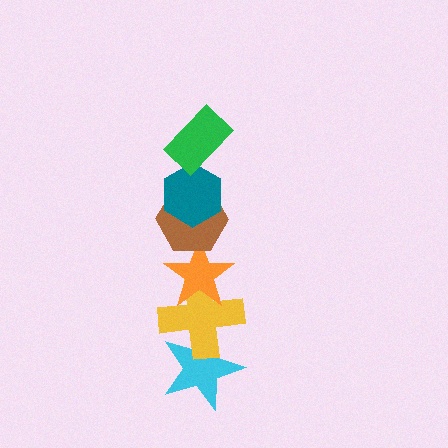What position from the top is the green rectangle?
The green rectangle is 1st from the top.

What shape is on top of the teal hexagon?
The green rectangle is on top of the teal hexagon.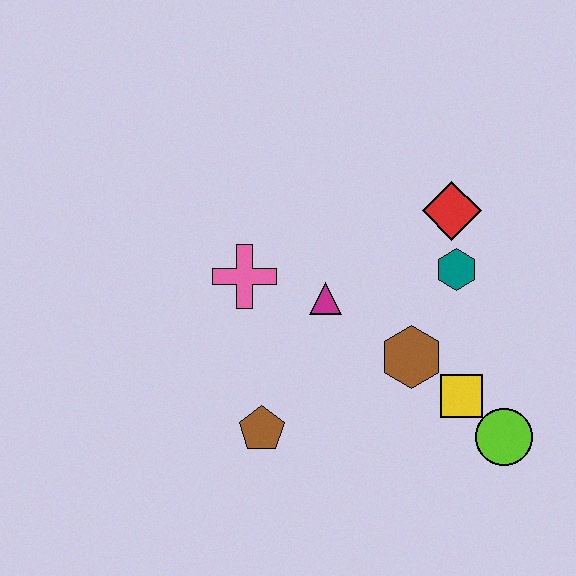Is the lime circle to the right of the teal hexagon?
Yes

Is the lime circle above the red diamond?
No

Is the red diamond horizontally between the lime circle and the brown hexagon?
Yes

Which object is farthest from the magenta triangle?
The lime circle is farthest from the magenta triangle.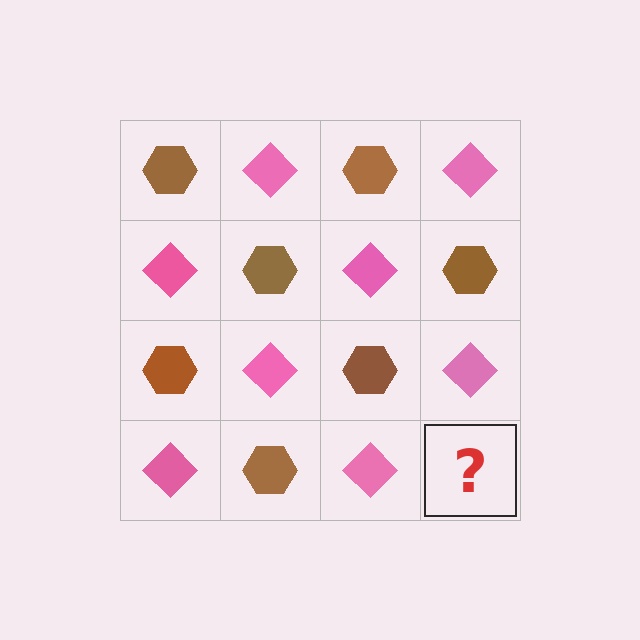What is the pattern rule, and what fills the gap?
The rule is that it alternates brown hexagon and pink diamond in a checkerboard pattern. The gap should be filled with a brown hexagon.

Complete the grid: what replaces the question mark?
The question mark should be replaced with a brown hexagon.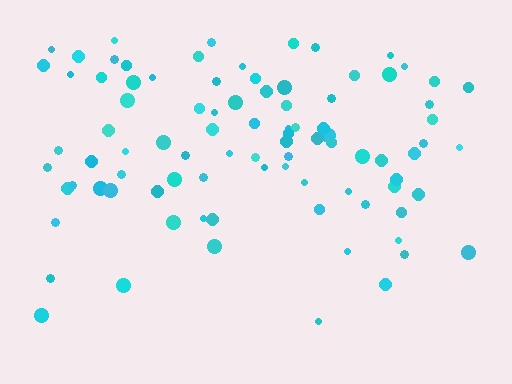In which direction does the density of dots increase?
From bottom to top, with the top side densest.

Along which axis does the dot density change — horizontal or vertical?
Vertical.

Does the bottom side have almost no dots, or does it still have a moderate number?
Still a moderate number, just noticeably fewer than the top.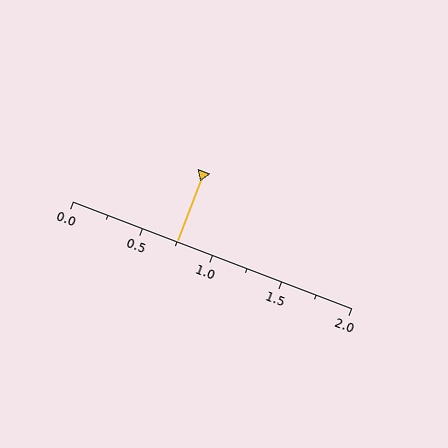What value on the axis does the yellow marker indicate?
The marker indicates approximately 0.75.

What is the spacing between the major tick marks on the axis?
The major ticks are spaced 0.5 apart.